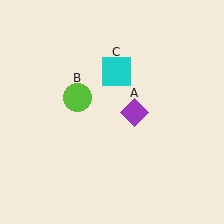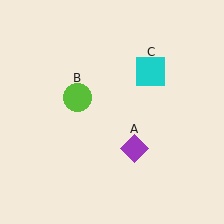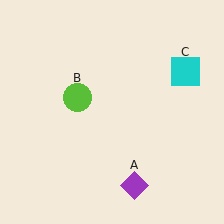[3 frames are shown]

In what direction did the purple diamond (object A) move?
The purple diamond (object A) moved down.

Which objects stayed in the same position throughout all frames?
Lime circle (object B) remained stationary.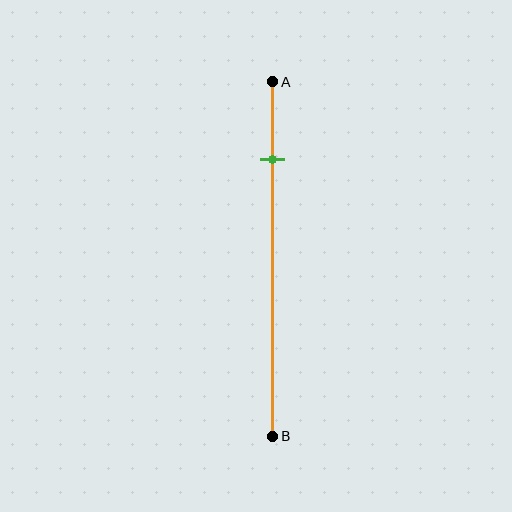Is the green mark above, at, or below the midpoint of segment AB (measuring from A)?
The green mark is above the midpoint of segment AB.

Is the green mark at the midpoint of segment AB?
No, the mark is at about 20% from A, not at the 50% midpoint.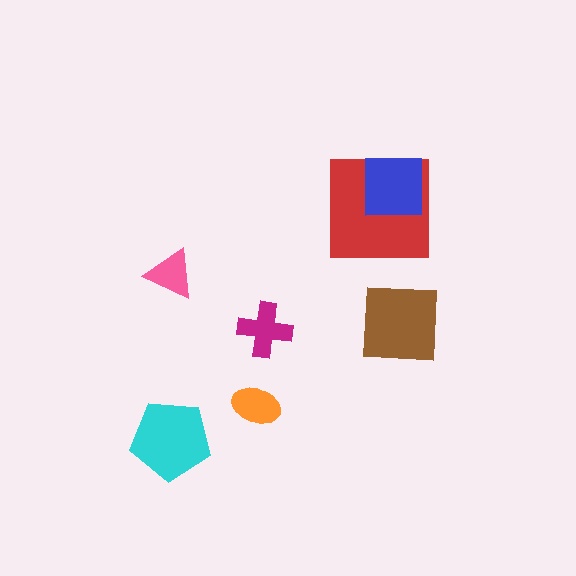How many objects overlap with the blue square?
1 object overlaps with the blue square.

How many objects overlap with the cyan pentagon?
0 objects overlap with the cyan pentagon.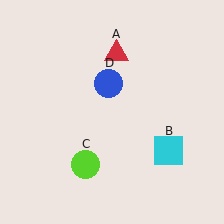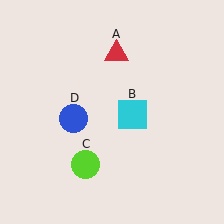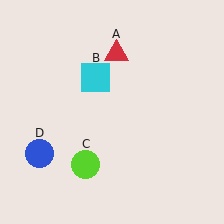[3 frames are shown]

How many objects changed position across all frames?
2 objects changed position: cyan square (object B), blue circle (object D).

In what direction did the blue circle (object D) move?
The blue circle (object D) moved down and to the left.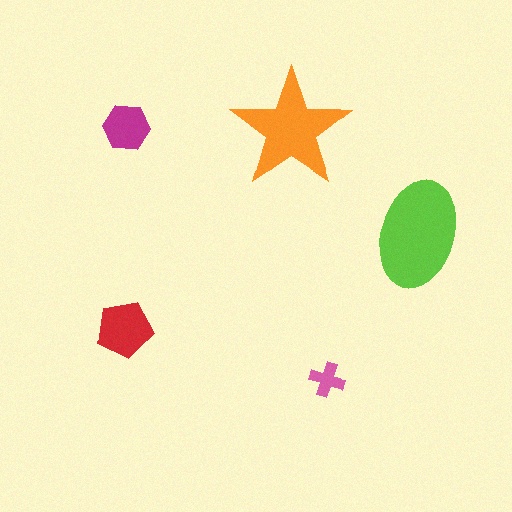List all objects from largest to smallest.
The lime ellipse, the orange star, the red pentagon, the magenta hexagon, the pink cross.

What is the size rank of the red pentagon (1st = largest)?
3rd.